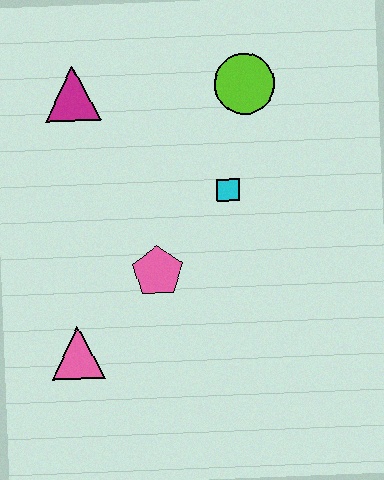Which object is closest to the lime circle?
The cyan square is closest to the lime circle.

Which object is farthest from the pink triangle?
The lime circle is farthest from the pink triangle.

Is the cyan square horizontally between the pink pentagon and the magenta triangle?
No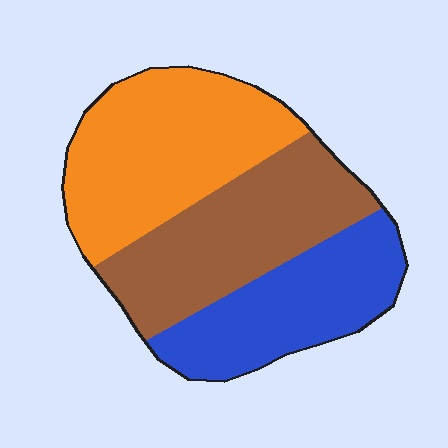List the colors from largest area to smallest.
From largest to smallest: orange, brown, blue.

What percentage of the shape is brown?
Brown takes up about one third (1/3) of the shape.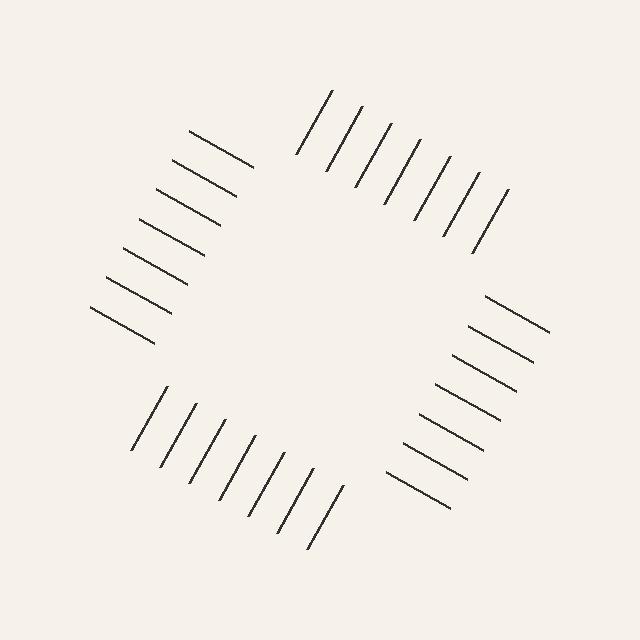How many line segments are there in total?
28 — 7 along each of the 4 edges.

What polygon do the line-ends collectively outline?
An illusory square — the line segments terminate on its edges but no continuous stroke is drawn.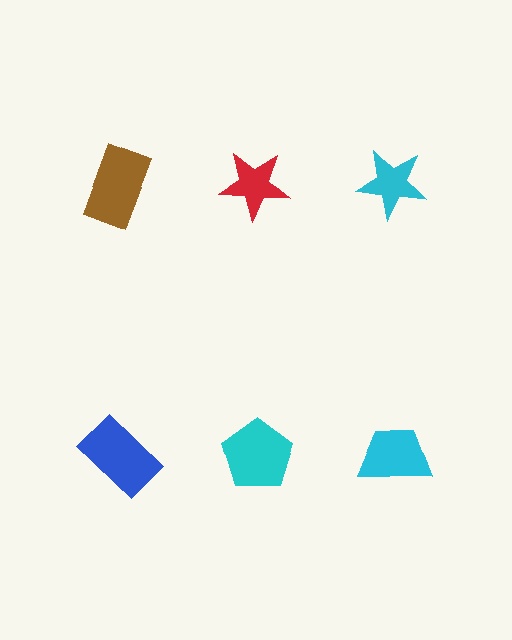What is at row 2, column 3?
A cyan trapezoid.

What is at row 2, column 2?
A cyan pentagon.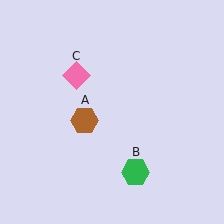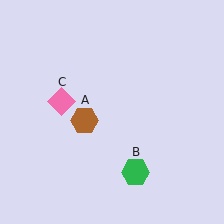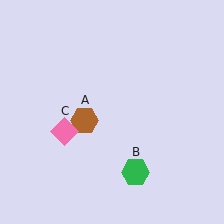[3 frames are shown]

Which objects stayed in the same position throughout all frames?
Brown hexagon (object A) and green hexagon (object B) remained stationary.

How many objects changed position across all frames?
1 object changed position: pink diamond (object C).